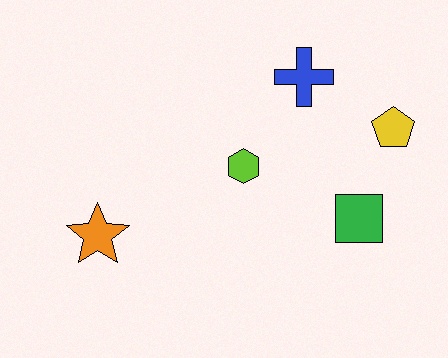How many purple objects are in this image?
There are no purple objects.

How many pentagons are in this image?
There is 1 pentagon.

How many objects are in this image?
There are 5 objects.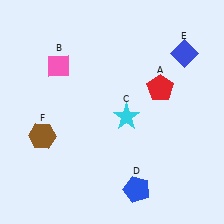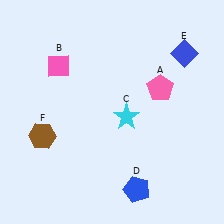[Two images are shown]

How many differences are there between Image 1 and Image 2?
There is 1 difference between the two images.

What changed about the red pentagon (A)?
In Image 1, A is red. In Image 2, it changed to pink.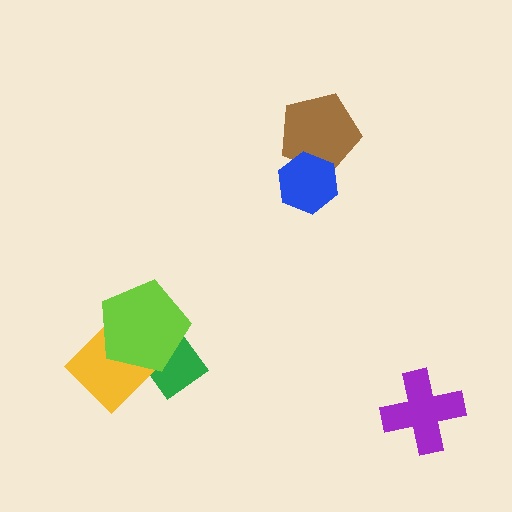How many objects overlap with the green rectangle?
2 objects overlap with the green rectangle.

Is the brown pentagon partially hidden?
Yes, it is partially covered by another shape.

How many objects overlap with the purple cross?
0 objects overlap with the purple cross.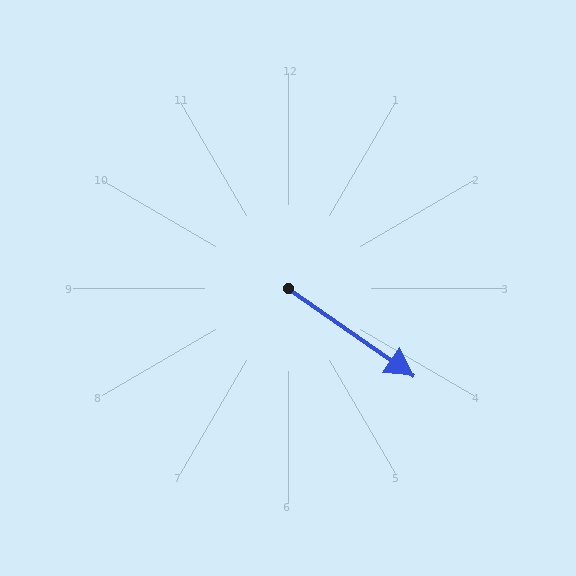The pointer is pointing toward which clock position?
Roughly 4 o'clock.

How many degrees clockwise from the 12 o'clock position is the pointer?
Approximately 125 degrees.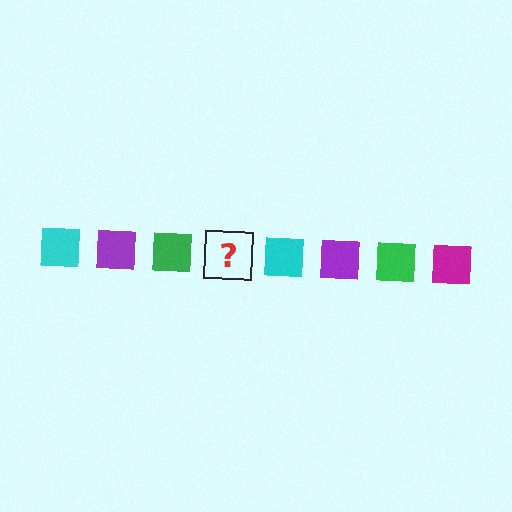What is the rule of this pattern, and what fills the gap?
The rule is that the pattern cycles through cyan, purple, green, magenta squares. The gap should be filled with a magenta square.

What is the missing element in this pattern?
The missing element is a magenta square.